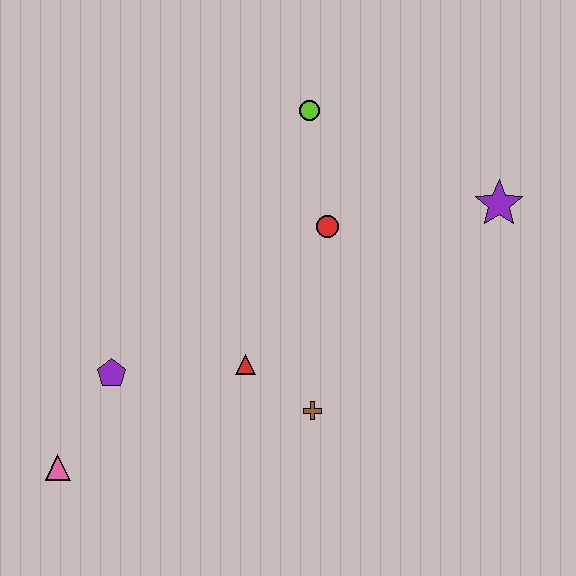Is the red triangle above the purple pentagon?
Yes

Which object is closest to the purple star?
The red circle is closest to the purple star.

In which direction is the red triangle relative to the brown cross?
The red triangle is to the left of the brown cross.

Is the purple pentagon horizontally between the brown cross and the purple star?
No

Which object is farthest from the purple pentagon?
The purple star is farthest from the purple pentagon.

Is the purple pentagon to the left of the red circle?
Yes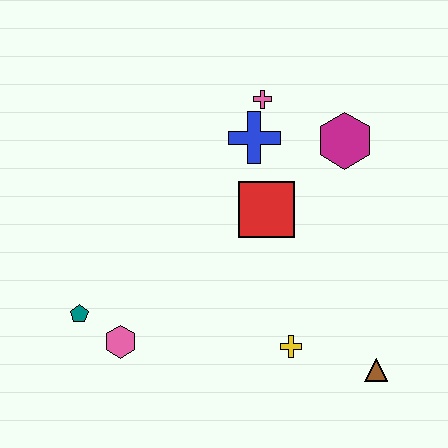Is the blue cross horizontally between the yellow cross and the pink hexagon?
Yes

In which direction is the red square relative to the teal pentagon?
The red square is to the right of the teal pentagon.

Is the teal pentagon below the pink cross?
Yes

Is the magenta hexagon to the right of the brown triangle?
No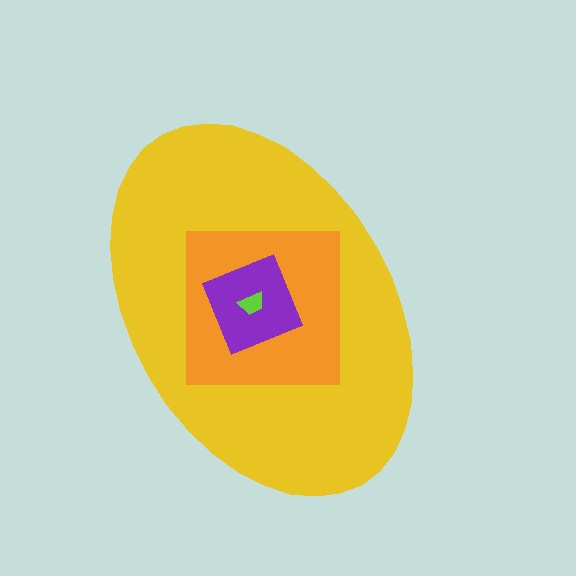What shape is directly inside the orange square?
The purple diamond.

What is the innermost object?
The lime trapezoid.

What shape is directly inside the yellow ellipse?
The orange square.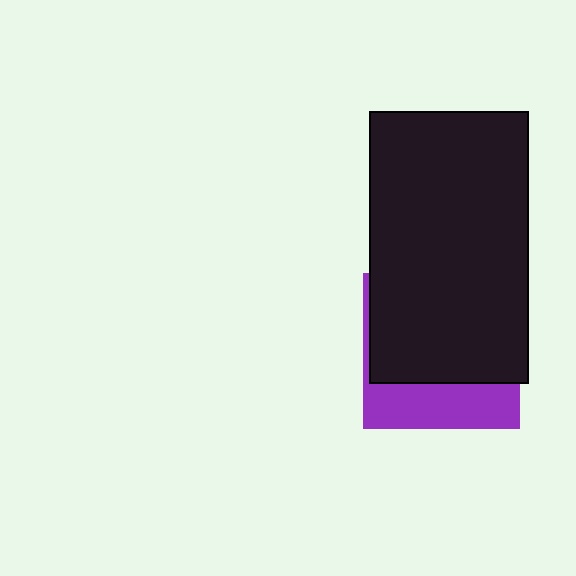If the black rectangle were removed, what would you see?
You would see the complete purple square.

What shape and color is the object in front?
The object in front is a black rectangle.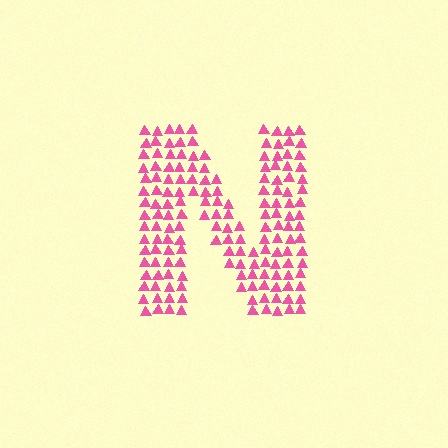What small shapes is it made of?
It is made of small triangles.